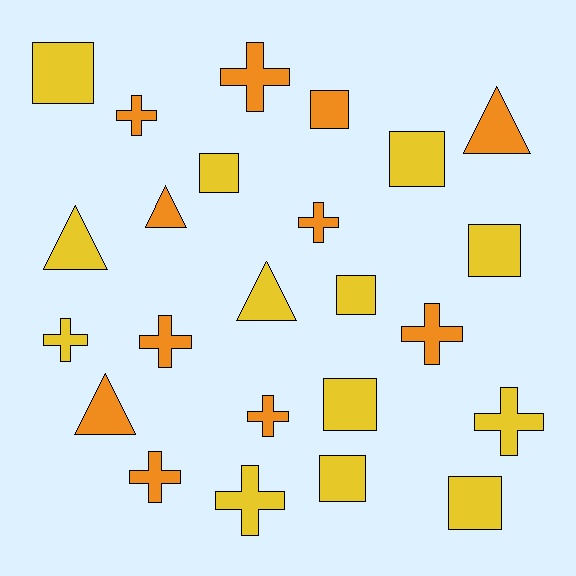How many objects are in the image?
There are 24 objects.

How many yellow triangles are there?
There are 2 yellow triangles.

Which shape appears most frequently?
Cross, with 10 objects.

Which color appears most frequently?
Yellow, with 13 objects.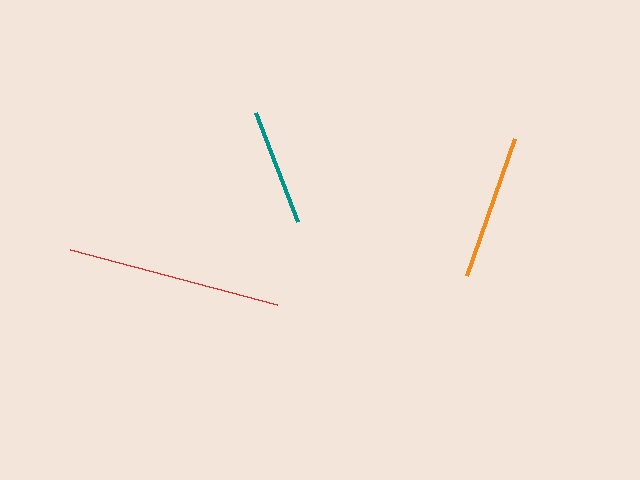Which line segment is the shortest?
The teal line is the shortest at approximately 117 pixels.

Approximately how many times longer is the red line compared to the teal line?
The red line is approximately 1.8 times the length of the teal line.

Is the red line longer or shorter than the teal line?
The red line is longer than the teal line.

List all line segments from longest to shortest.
From longest to shortest: red, orange, teal.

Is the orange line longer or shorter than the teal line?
The orange line is longer than the teal line.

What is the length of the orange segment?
The orange segment is approximately 145 pixels long.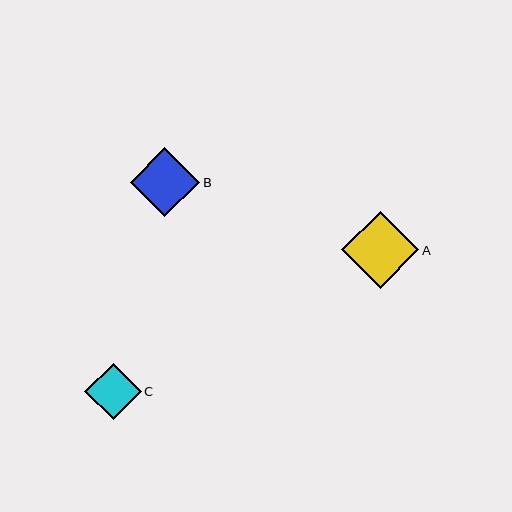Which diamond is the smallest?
Diamond C is the smallest with a size of approximately 57 pixels.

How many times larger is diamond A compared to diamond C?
Diamond A is approximately 1.4 times the size of diamond C.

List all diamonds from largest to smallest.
From largest to smallest: A, B, C.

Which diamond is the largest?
Diamond A is the largest with a size of approximately 77 pixels.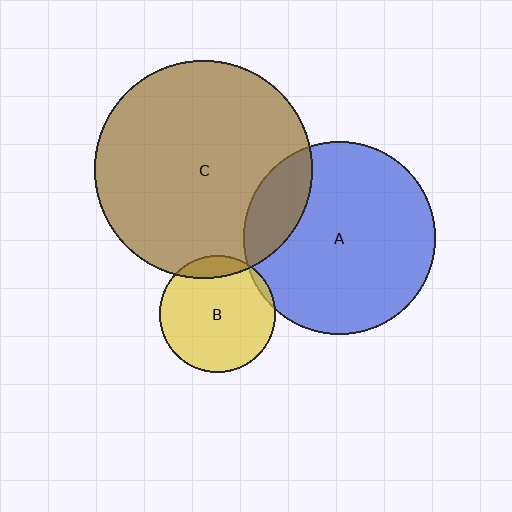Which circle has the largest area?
Circle C (brown).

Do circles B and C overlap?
Yes.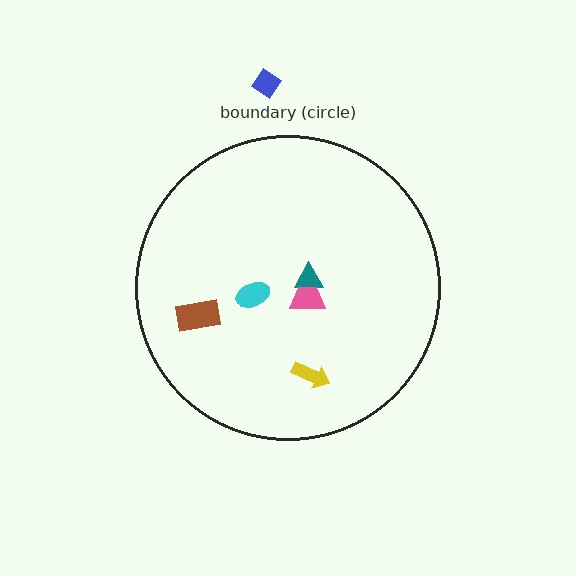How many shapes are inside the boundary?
5 inside, 1 outside.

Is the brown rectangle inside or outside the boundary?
Inside.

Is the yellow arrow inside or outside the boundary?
Inside.